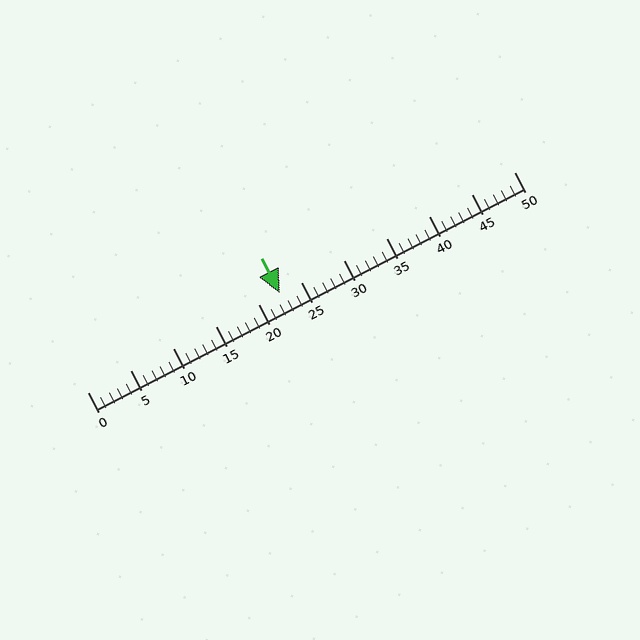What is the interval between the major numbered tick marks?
The major tick marks are spaced 5 units apart.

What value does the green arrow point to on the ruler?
The green arrow points to approximately 22.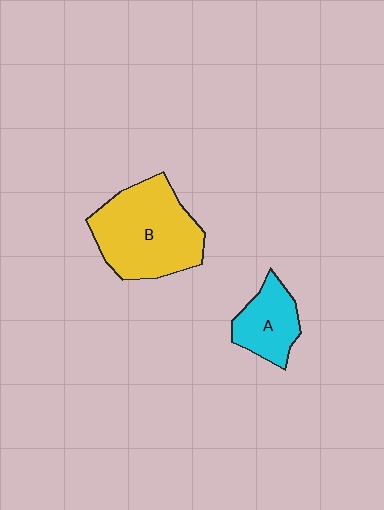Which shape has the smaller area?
Shape A (cyan).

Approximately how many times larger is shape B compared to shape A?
Approximately 2.1 times.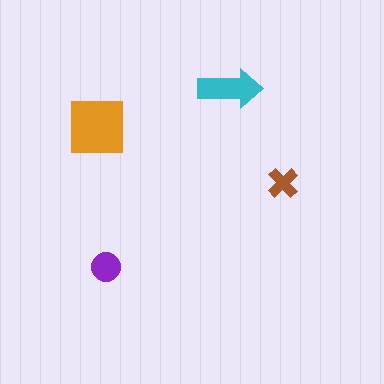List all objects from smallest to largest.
The brown cross, the purple circle, the cyan arrow, the orange square.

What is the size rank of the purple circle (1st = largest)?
3rd.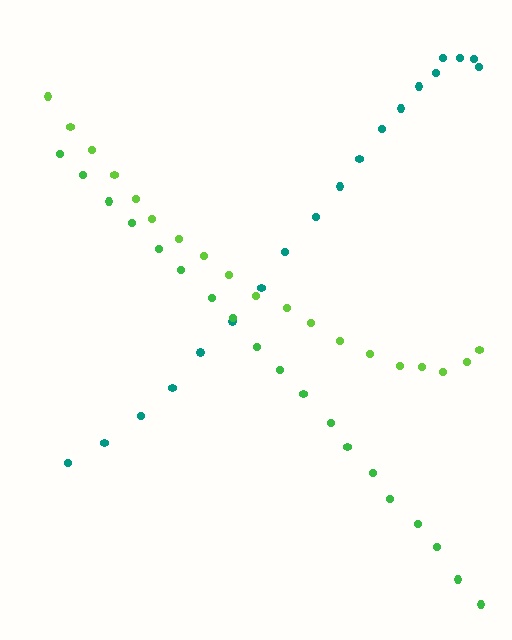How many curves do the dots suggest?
There are 3 distinct paths.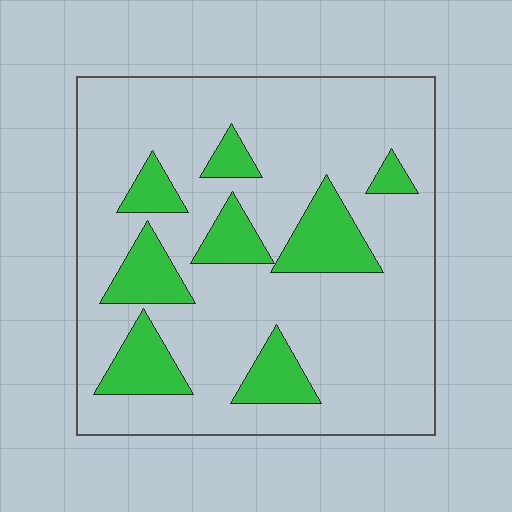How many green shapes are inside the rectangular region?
8.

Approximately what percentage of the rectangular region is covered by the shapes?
Approximately 20%.